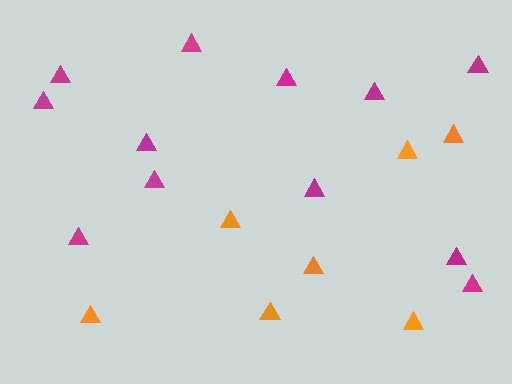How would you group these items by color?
There are 2 groups: one group of orange triangles (7) and one group of magenta triangles (12).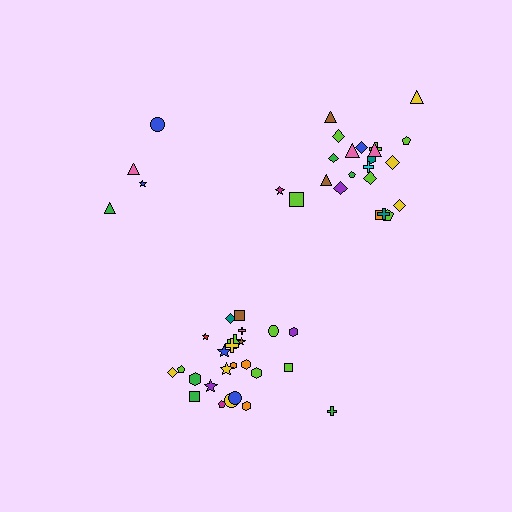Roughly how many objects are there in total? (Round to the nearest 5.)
Roughly 50 objects in total.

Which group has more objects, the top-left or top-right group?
The top-right group.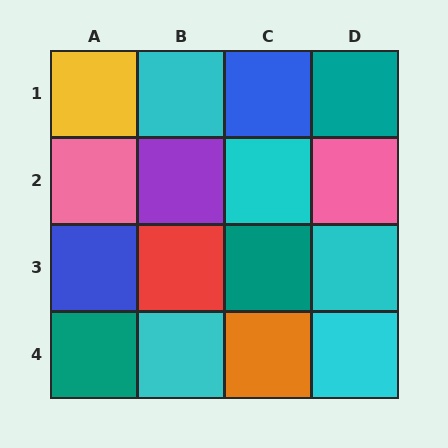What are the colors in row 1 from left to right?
Yellow, cyan, blue, teal.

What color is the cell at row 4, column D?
Cyan.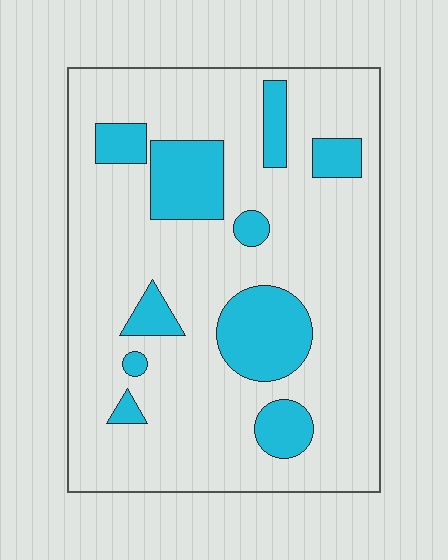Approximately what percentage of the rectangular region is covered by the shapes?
Approximately 20%.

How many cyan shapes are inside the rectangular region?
10.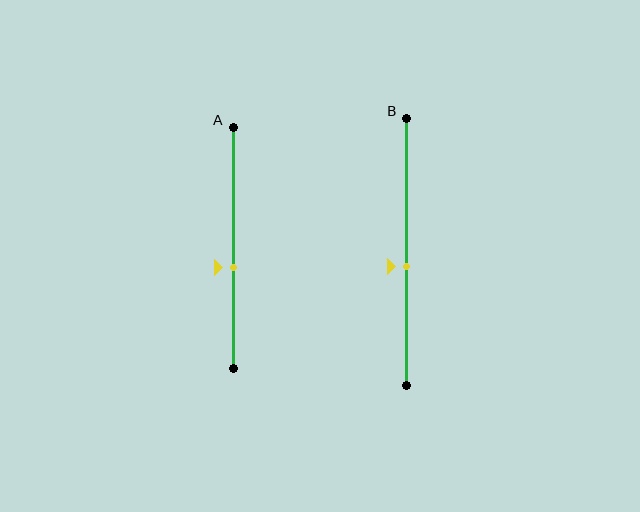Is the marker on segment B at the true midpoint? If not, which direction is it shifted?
No, the marker on segment B is shifted downward by about 5% of the segment length.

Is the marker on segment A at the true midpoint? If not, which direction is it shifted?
No, the marker on segment A is shifted downward by about 8% of the segment length.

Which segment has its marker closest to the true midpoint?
Segment B has its marker closest to the true midpoint.